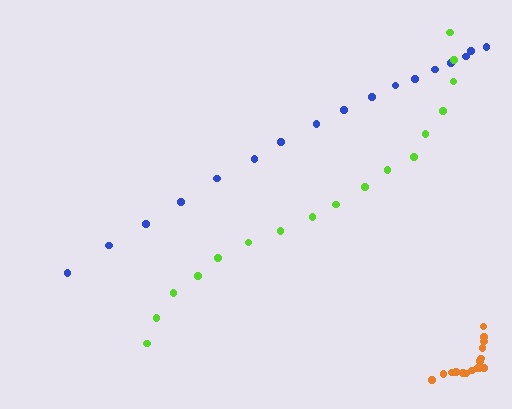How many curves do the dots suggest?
There are 3 distinct paths.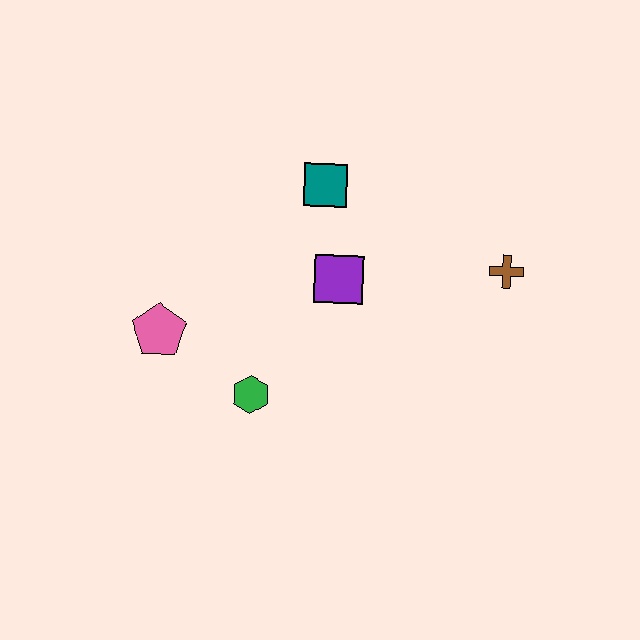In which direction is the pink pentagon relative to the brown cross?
The pink pentagon is to the left of the brown cross.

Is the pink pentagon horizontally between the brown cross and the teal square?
No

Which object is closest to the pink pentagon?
The green hexagon is closest to the pink pentagon.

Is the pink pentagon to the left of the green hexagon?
Yes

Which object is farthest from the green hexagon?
The brown cross is farthest from the green hexagon.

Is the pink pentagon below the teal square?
Yes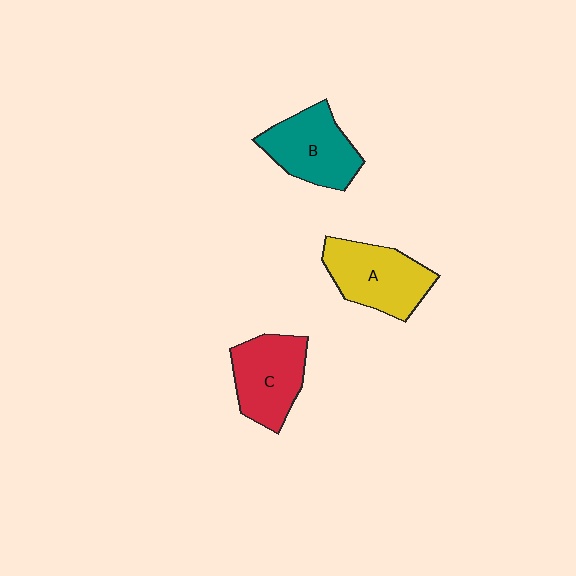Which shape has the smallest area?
Shape C (red).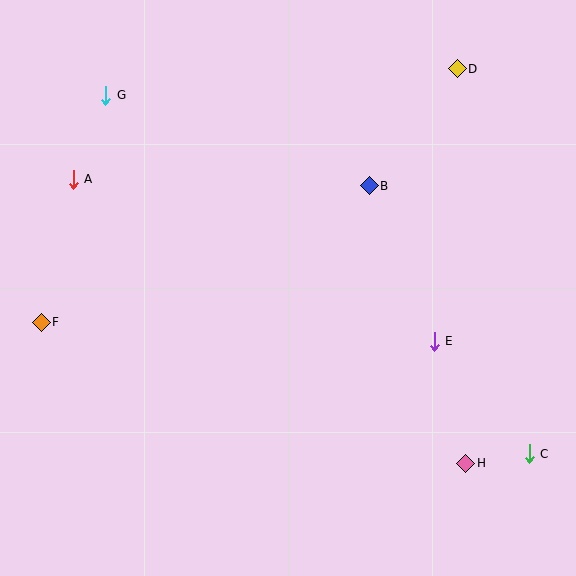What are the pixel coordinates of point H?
Point H is at (466, 463).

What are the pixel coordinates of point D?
Point D is at (457, 69).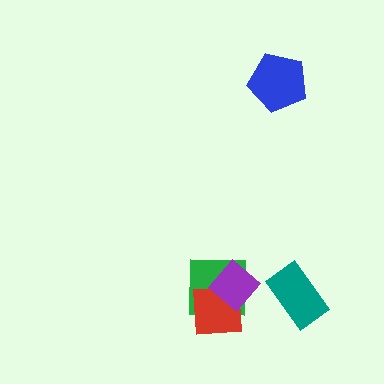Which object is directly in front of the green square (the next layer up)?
The red square is directly in front of the green square.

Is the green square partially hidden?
Yes, it is partially covered by another shape.